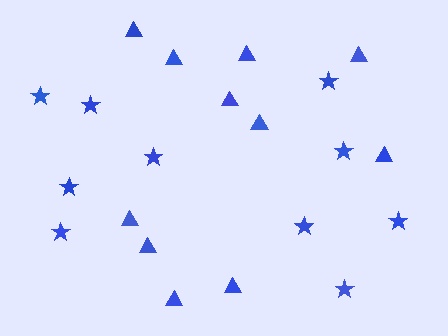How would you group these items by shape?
There are 2 groups: one group of stars (10) and one group of triangles (11).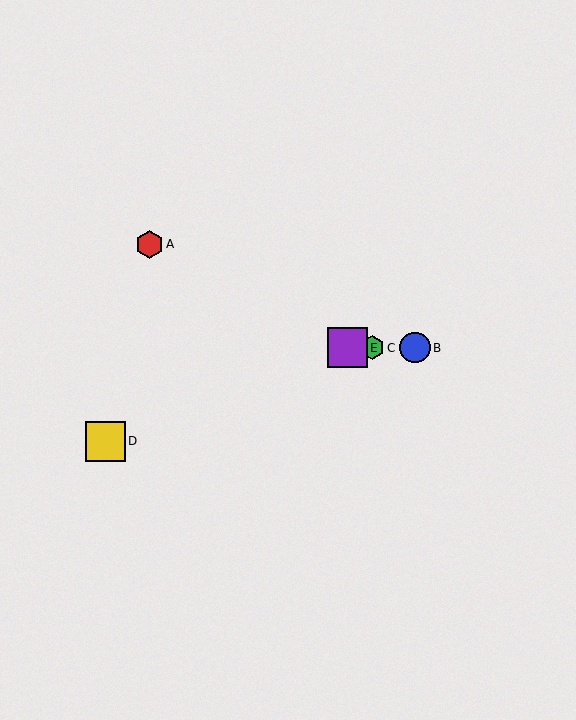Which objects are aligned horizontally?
Objects B, C, E are aligned horizontally.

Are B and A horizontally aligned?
No, B is at y≈348 and A is at y≈244.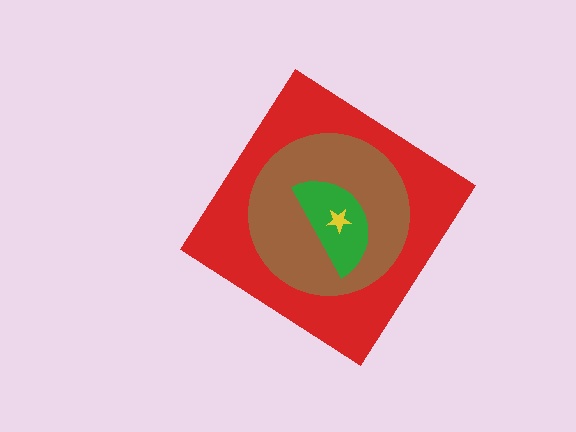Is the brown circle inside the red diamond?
Yes.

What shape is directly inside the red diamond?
The brown circle.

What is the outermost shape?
The red diamond.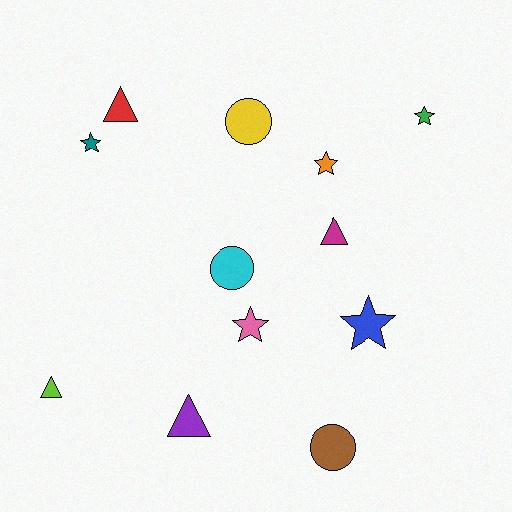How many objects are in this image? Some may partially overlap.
There are 12 objects.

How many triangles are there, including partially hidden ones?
There are 4 triangles.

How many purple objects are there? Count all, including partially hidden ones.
There is 1 purple object.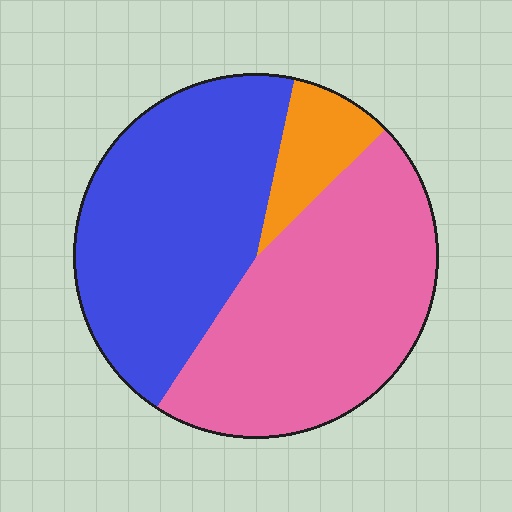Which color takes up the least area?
Orange, at roughly 10%.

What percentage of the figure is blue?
Blue covers around 45% of the figure.